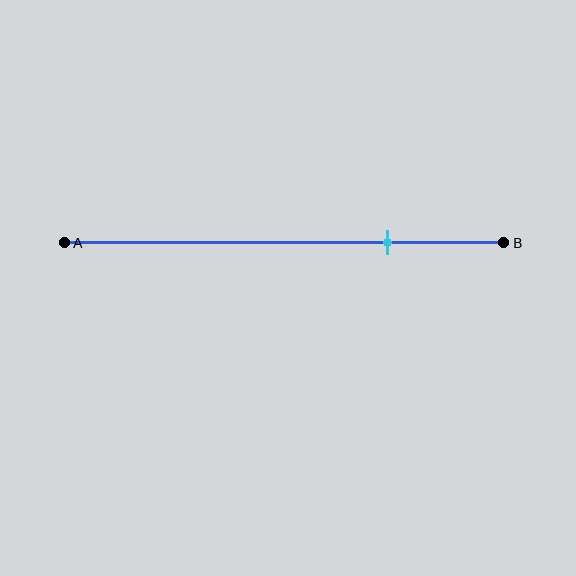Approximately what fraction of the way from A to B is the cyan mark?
The cyan mark is approximately 75% of the way from A to B.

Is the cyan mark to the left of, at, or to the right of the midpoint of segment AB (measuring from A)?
The cyan mark is to the right of the midpoint of segment AB.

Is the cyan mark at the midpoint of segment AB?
No, the mark is at about 75% from A, not at the 50% midpoint.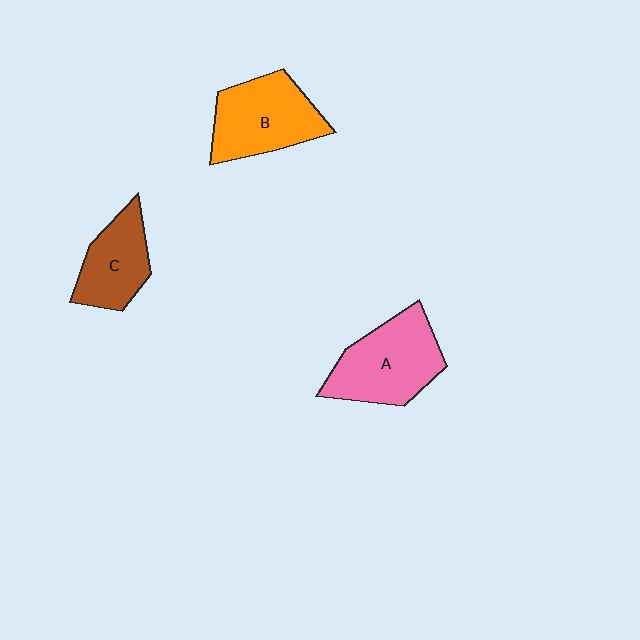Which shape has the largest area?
Shape A (pink).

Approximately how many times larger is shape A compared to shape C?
Approximately 1.4 times.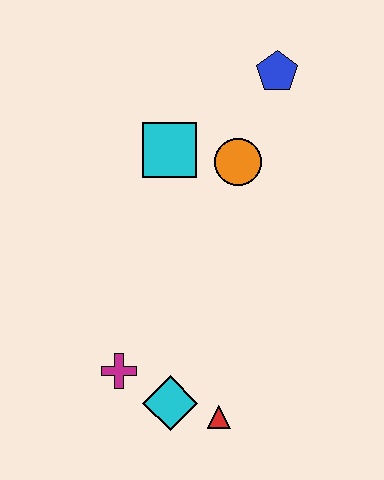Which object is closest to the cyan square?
The orange circle is closest to the cyan square.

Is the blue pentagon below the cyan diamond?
No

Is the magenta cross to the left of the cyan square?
Yes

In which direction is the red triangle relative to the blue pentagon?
The red triangle is below the blue pentagon.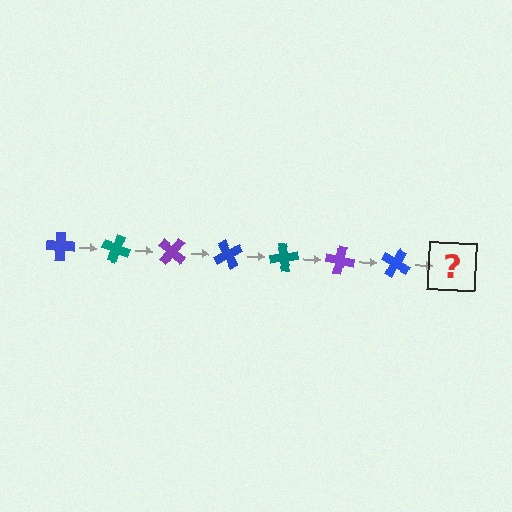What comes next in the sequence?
The next element should be a teal cross, rotated 140 degrees from the start.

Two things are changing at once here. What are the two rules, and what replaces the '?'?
The two rules are that it rotates 20 degrees each step and the color cycles through blue, teal, and purple. The '?' should be a teal cross, rotated 140 degrees from the start.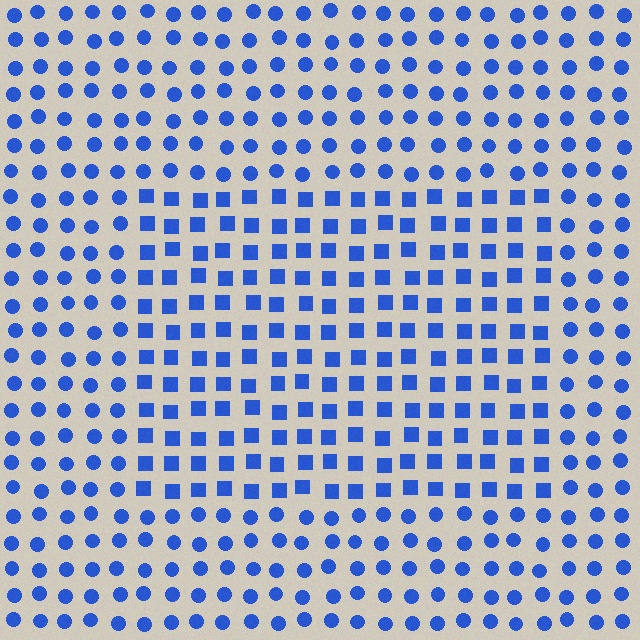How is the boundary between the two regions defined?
The boundary is defined by a change in element shape: squares inside vs. circles outside. All elements share the same color and spacing.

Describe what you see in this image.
The image is filled with small blue elements arranged in a uniform grid. A rectangle-shaped region contains squares, while the surrounding area contains circles. The boundary is defined purely by the change in element shape.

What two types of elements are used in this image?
The image uses squares inside the rectangle region and circles outside it.